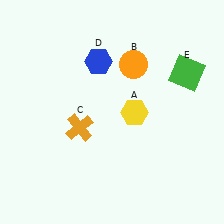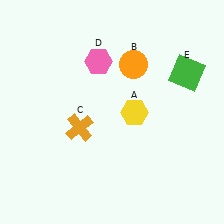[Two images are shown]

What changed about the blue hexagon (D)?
In Image 1, D is blue. In Image 2, it changed to pink.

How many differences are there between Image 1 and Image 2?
There is 1 difference between the two images.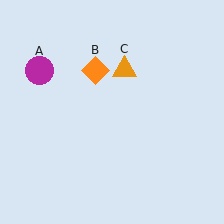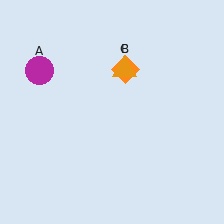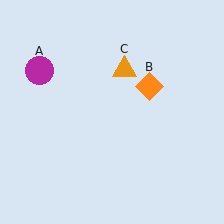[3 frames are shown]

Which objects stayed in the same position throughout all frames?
Magenta circle (object A) and orange triangle (object C) remained stationary.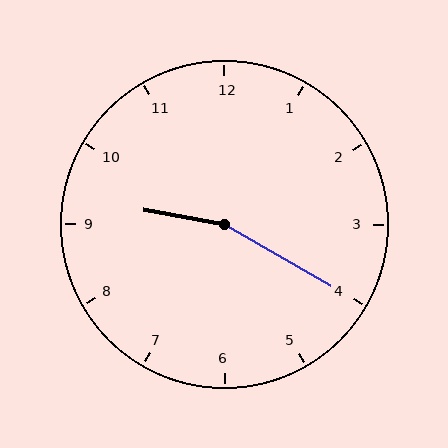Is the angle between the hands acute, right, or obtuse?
It is obtuse.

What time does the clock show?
9:20.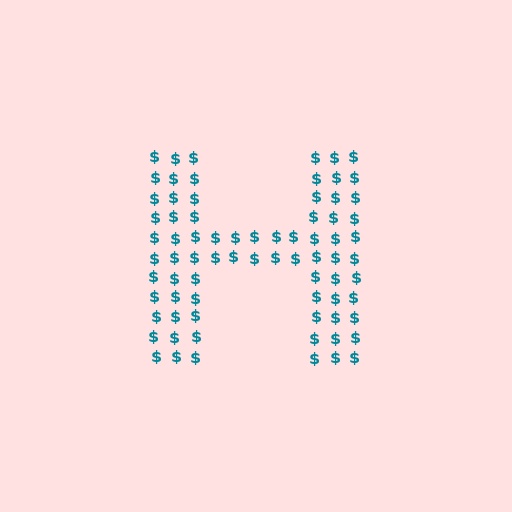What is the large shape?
The large shape is the letter H.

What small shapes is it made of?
It is made of small dollar signs.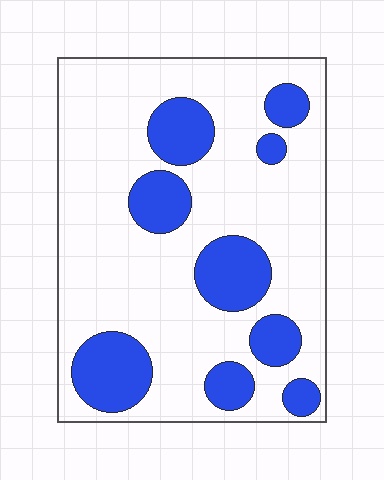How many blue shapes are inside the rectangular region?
9.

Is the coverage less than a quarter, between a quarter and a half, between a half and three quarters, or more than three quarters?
Less than a quarter.